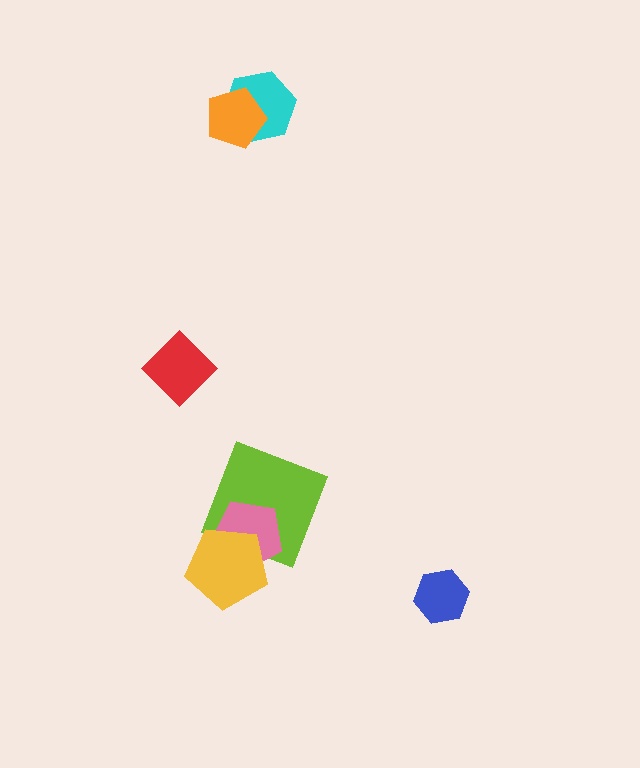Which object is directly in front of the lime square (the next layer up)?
The pink pentagon is directly in front of the lime square.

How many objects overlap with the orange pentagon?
1 object overlaps with the orange pentagon.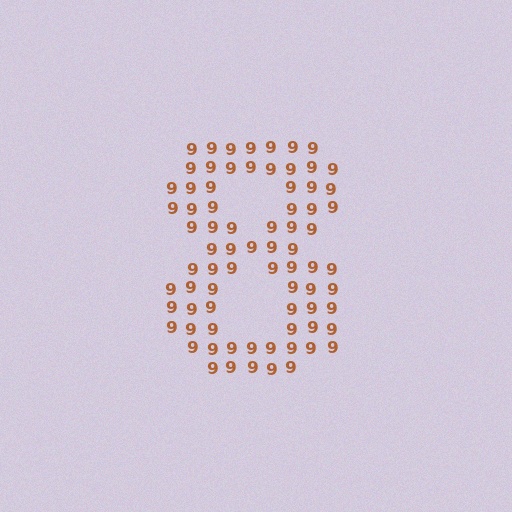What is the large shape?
The large shape is the digit 8.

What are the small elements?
The small elements are digit 9's.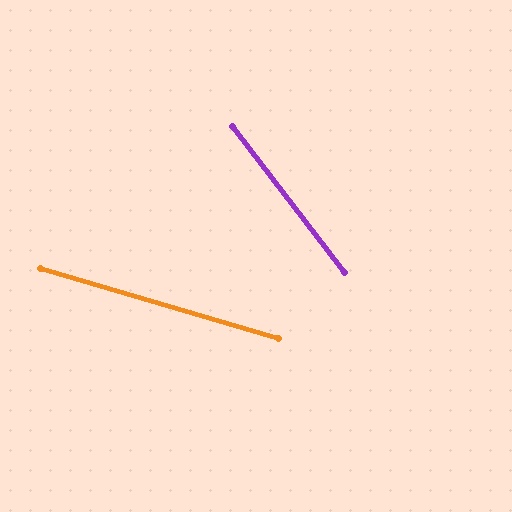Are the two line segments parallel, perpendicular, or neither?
Neither parallel nor perpendicular — they differ by about 36°.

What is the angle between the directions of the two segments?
Approximately 36 degrees.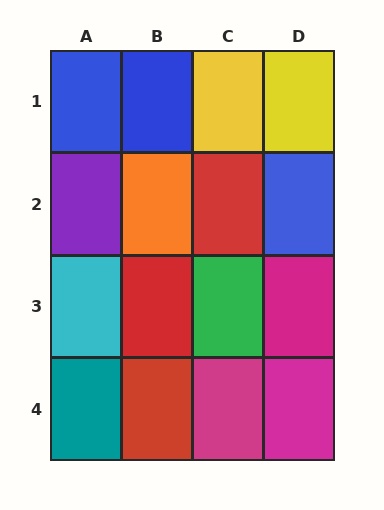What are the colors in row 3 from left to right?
Cyan, red, green, magenta.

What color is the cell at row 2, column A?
Purple.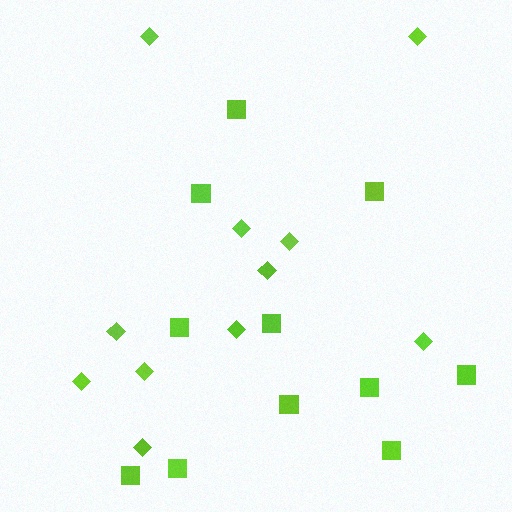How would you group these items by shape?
There are 2 groups: one group of diamonds (11) and one group of squares (11).